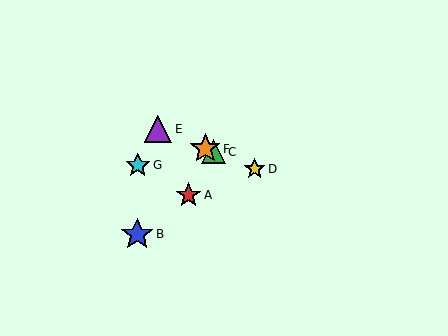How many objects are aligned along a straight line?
4 objects (C, D, E, F) are aligned along a straight line.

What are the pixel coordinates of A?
Object A is at (188, 195).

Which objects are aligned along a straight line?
Objects C, D, E, F are aligned along a straight line.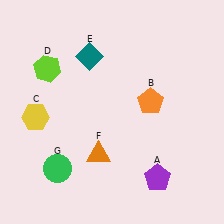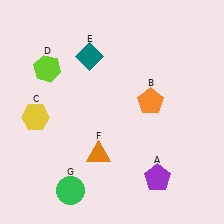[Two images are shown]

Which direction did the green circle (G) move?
The green circle (G) moved down.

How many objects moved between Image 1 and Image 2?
1 object moved between the two images.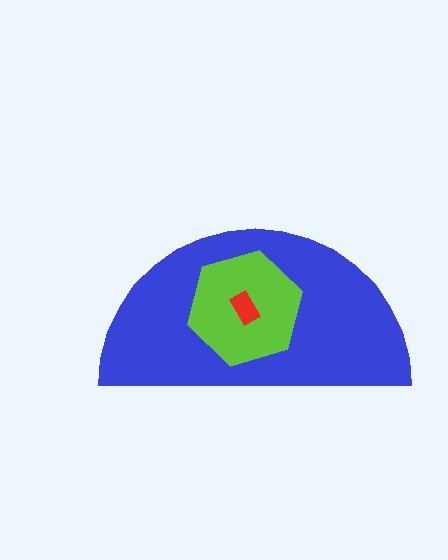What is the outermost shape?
The blue semicircle.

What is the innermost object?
The red rectangle.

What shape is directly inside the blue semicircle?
The lime hexagon.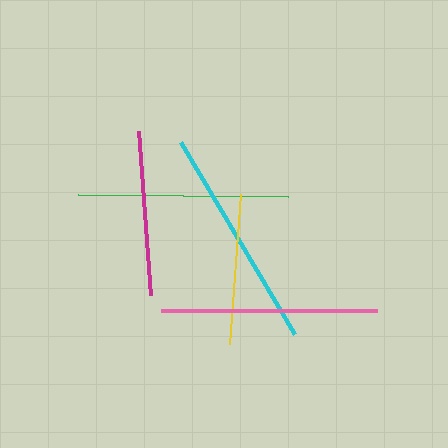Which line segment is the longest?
The cyan line is the longest at approximately 224 pixels.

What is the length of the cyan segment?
The cyan segment is approximately 224 pixels long.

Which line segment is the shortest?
The yellow line is the shortest at approximately 150 pixels.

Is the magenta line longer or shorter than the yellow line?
The magenta line is longer than the yellow line.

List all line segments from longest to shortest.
From longest to shortest: cyan, pink, green, magenta, yellow.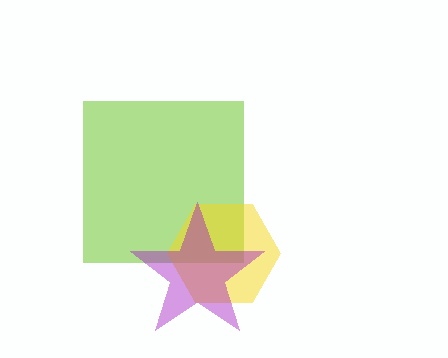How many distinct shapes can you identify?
There are 3 distinct shapes: a lime square, a yellow hexagon, a purple star.